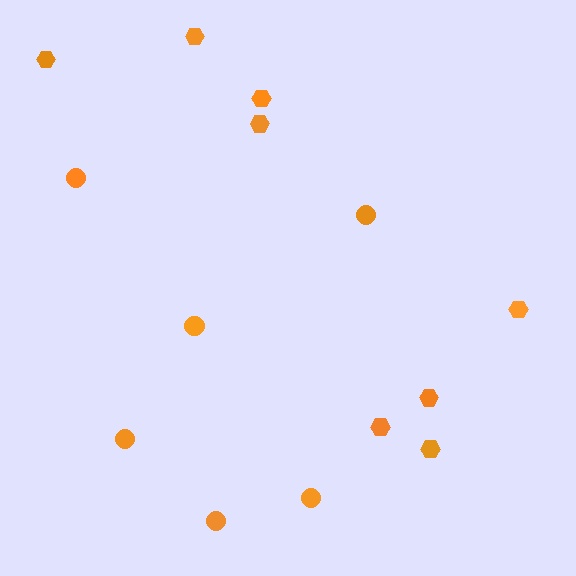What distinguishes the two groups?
There are 2 groups: one group of hexagons (8) and one group of circles (6).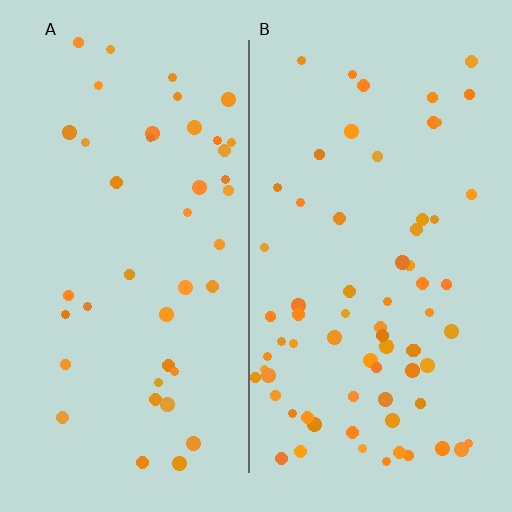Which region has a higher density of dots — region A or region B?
B (the right).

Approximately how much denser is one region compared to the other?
Approximately 1.6× — region B over region A.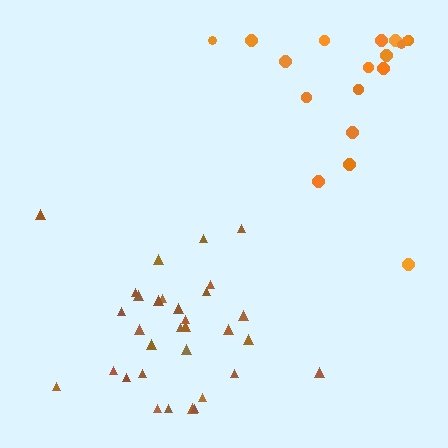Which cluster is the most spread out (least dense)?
Orange.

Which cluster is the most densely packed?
Brown.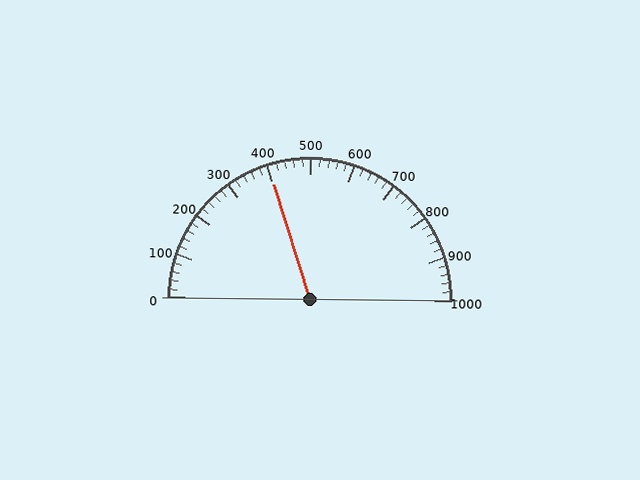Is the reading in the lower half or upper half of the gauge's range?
The reading is in the lower half of the range (0 to 1000).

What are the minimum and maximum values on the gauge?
The gauge ranges from 0 to 1000.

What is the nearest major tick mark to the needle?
The nearest major tick mark is 400.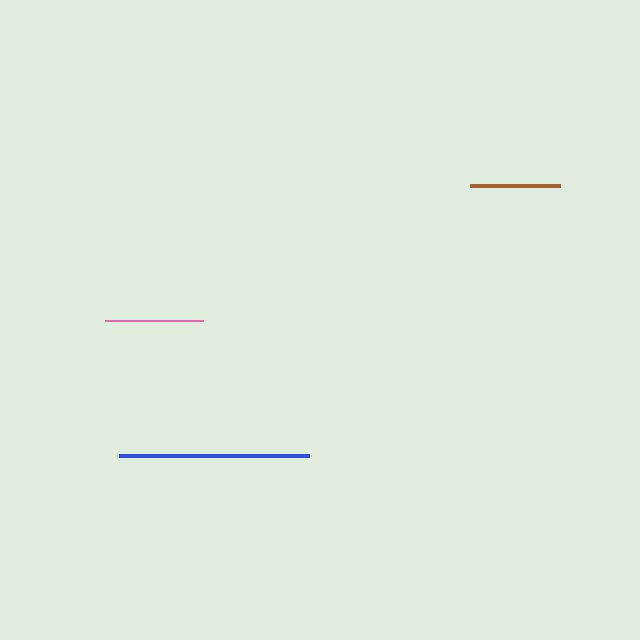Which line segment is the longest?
The blue line is the longest at approximately 189 pixels.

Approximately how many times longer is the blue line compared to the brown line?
The blue line is approximately 2.1 times the length of the brown line.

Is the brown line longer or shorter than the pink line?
The pink line is longer than the brown line.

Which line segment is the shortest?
The brown line is the shortest at approximately 90 pixels.